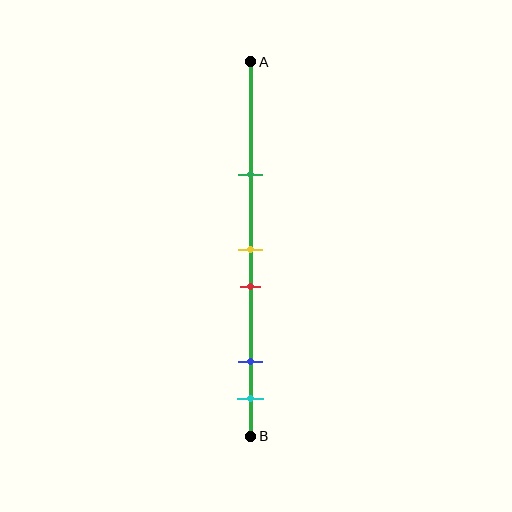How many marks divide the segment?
There are 5 marks dividing the segment.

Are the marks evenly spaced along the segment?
No, the marks are not evenly spaced.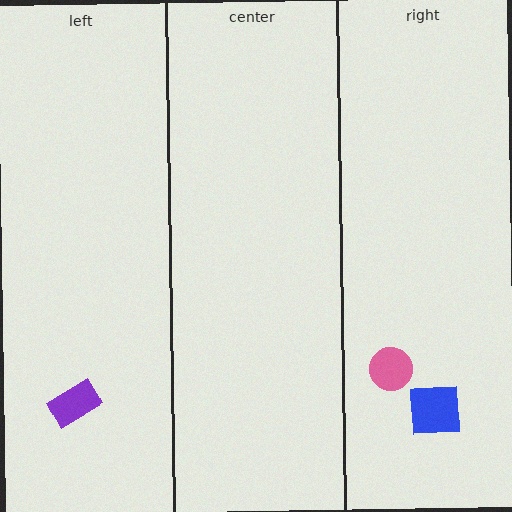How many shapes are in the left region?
1.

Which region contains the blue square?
The right region.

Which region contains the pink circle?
The right region.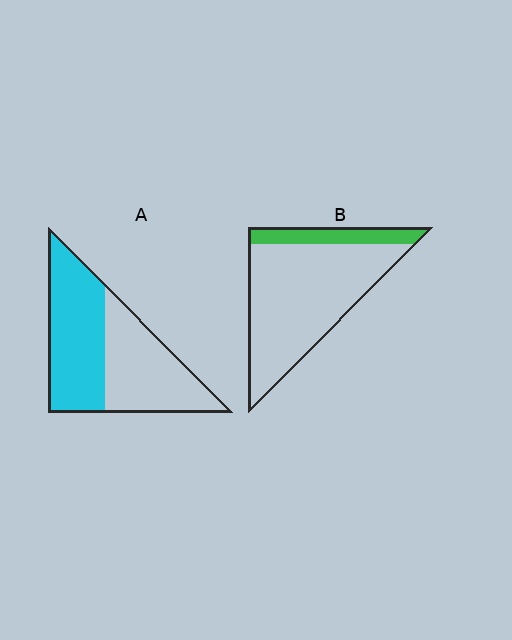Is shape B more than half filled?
No.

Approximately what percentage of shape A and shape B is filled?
A is approximately 50% and B is approximately 15%.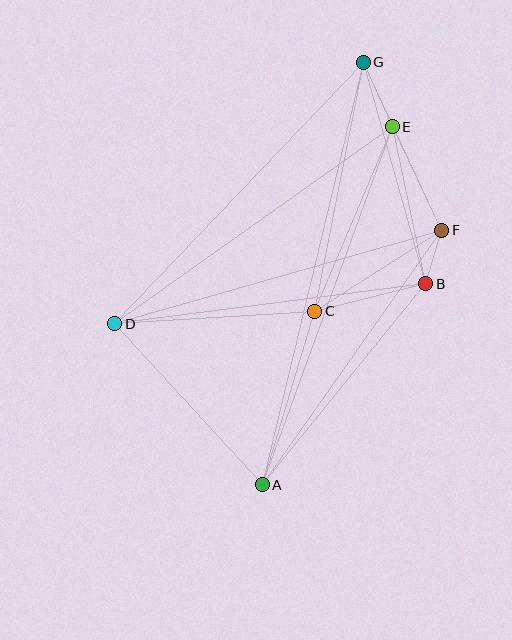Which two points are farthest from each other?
Points A and G are farthest from each other.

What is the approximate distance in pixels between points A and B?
The distance between A and B is approximately 260 pixels.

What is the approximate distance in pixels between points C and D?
The distance between C and D is approximately 200 pixels.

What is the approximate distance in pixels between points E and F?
The distance between E and F is approximately 114 pixels.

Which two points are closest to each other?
Points B and F are closest to each other.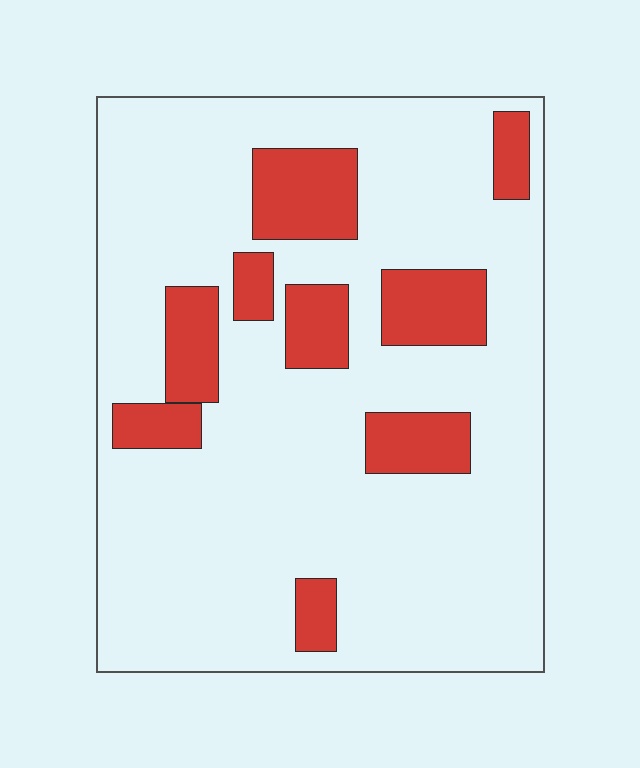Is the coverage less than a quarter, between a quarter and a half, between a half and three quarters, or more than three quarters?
Less than a quarter.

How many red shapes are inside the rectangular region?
9.